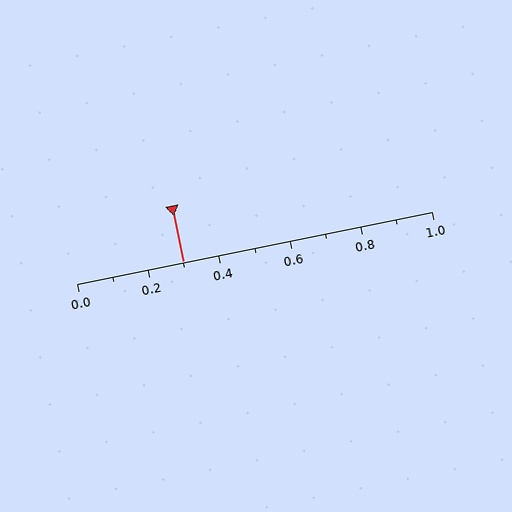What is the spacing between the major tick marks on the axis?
The major ticks are spaced 0.2 apart.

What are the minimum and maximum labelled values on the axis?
The axis runs from 0.0 to 1.0.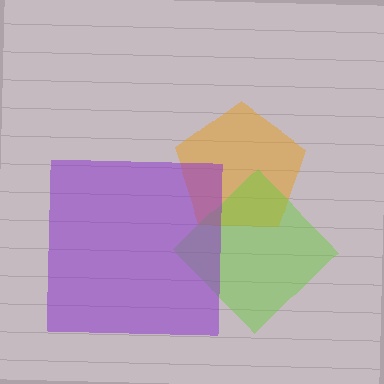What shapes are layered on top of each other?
The layered shapes are: an orange pentagon, a lime diamond, a purple square.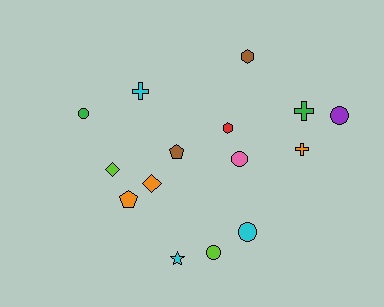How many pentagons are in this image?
There are 2 pentagons.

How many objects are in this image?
There are 15 objects.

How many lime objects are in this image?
There are 2 lime objects.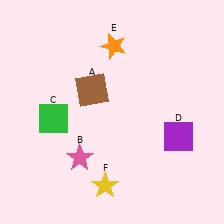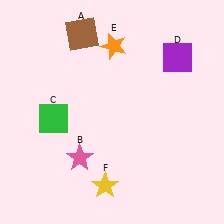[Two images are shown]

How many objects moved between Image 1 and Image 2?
2 objects moved between the two images.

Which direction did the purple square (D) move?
The purple square (D) moved up.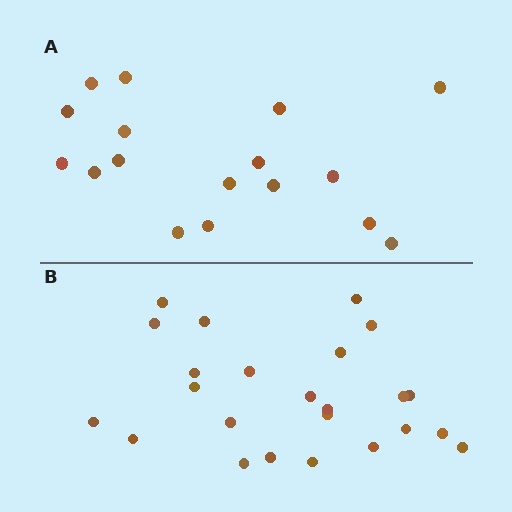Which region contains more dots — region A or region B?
Region B (the bottom region) has more dots.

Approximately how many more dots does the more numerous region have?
Region B has roughly 8 or so more dots than region A.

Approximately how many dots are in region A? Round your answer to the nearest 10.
About 20 dots. (The exact count is 17, which rounds to 20.)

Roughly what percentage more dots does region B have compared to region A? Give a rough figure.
About 40% more.